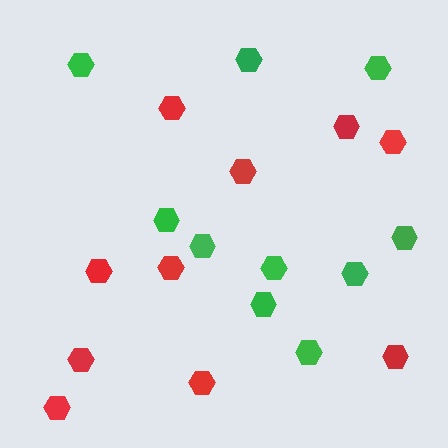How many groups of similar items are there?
There are 2 groups: one group of red hexagons (10) and one group of green hexagons (10).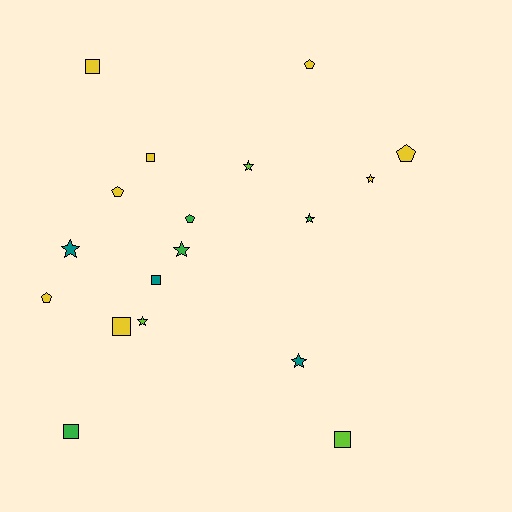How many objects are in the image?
There are 18 objects.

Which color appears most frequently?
Yellow, with 8 objects.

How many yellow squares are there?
There are 3 yellow squares.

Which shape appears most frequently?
Star, with 7 objects.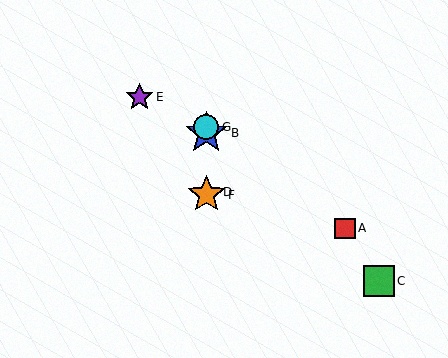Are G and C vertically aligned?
No, G is at x≈206 and C is at x≈379.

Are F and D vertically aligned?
Yes, both are at x≈206.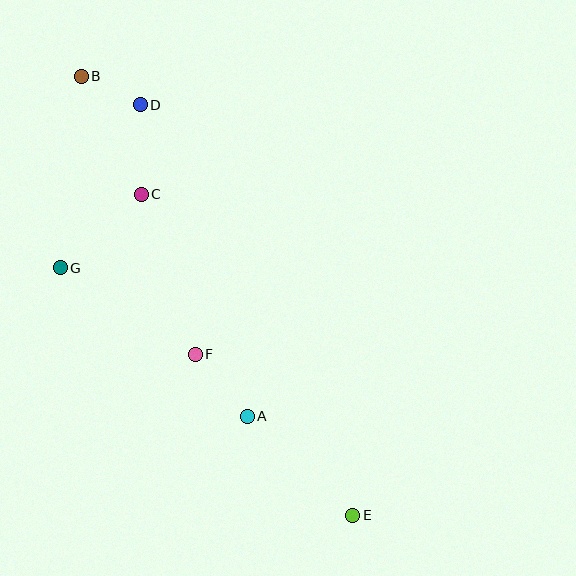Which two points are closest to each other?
Points B and D are closest to each other.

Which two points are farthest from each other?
Points B and E are farthest from each other.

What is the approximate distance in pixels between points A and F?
The distance between A and F is approximately 81 pixels.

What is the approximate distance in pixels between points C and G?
The distance between C and G is approximately 109 pixels.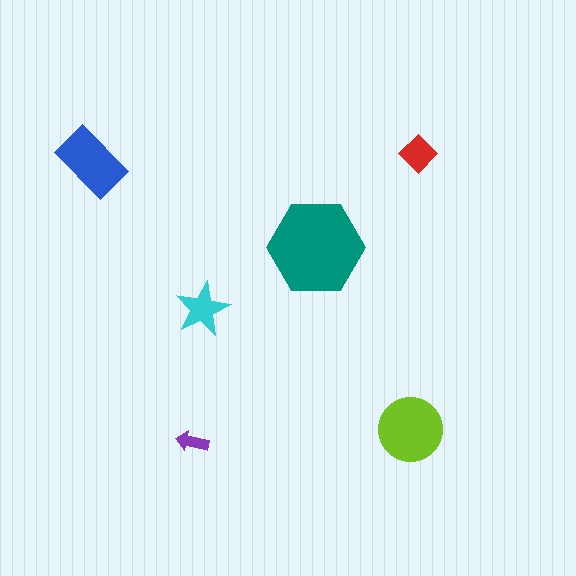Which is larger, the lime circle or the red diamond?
The lime circle.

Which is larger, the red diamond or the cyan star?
The cyan star.